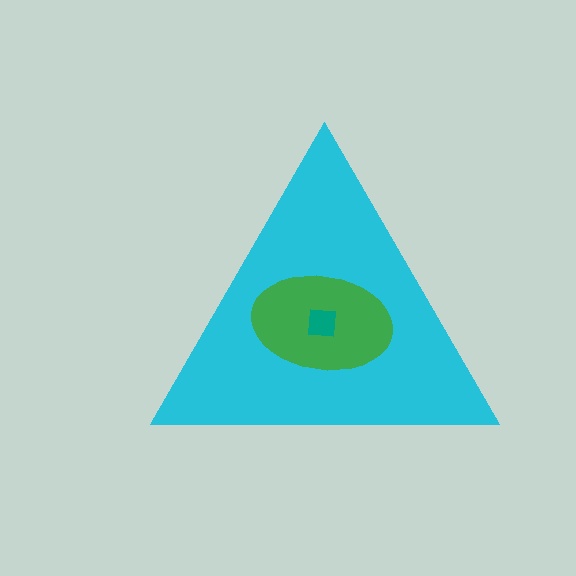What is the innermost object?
The teal square.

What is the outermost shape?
The cyan triangle.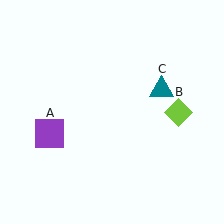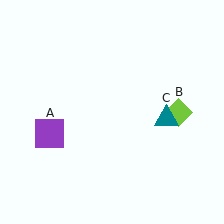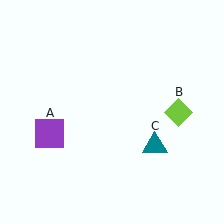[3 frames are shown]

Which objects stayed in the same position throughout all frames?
Purple square (object A) and lime diamond (object B) remained stationary.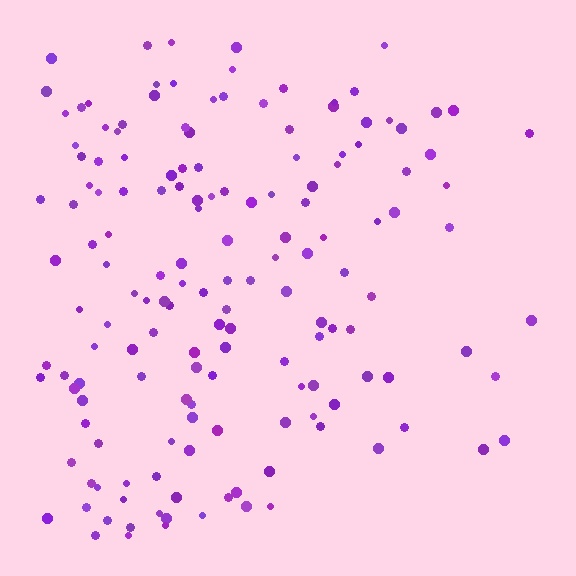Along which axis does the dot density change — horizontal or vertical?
Horizontal.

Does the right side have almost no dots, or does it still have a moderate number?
Still a moderate number, just noticeably fewer than the left.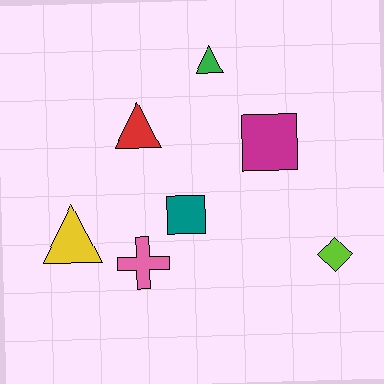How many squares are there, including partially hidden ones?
There are 2 squares.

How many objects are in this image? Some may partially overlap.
There are 7 objects.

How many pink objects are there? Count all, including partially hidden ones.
There is 1 pink object.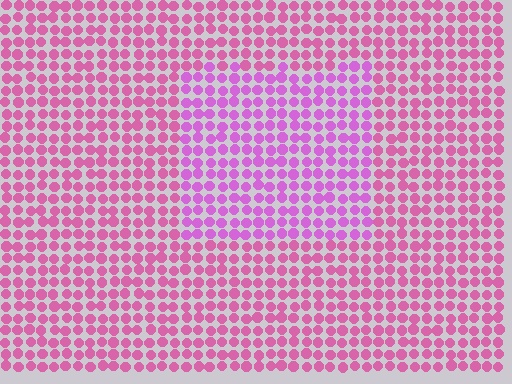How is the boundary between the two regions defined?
The boundary is defined purely by a slight shift in hue (about 26 degrees). Spacing, size, and orientation are identical on both sides.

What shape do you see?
I see a rectangle.